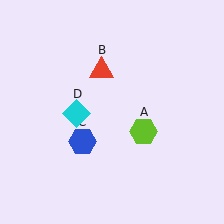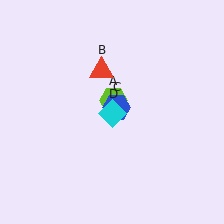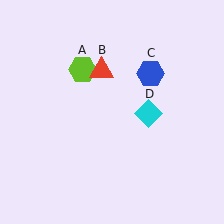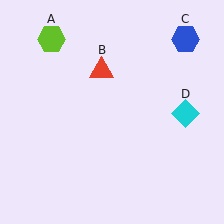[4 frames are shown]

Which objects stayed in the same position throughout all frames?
Red triangle (object B) remained stationary.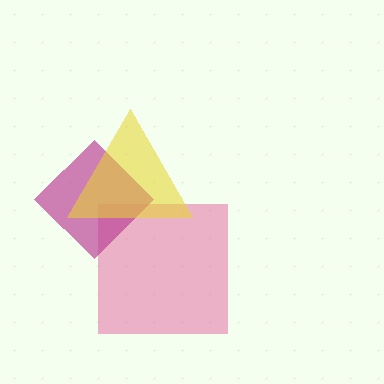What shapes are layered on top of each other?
The layered shapes are: a pink square, a magenta diamond, a yellow triangle.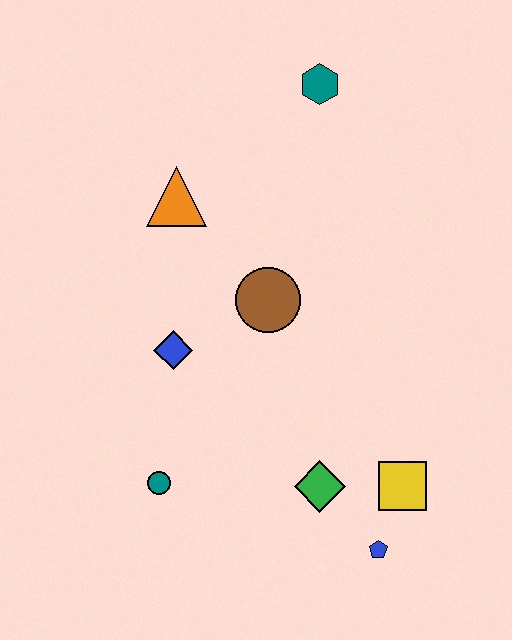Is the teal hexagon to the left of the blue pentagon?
Yes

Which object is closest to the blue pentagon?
The yellow square is closest to the blue pentagon.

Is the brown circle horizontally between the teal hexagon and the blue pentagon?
No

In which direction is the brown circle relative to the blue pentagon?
The brown circle is above the blue pentagon.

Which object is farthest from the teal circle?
The teal hexagon is farthest from the teal circle.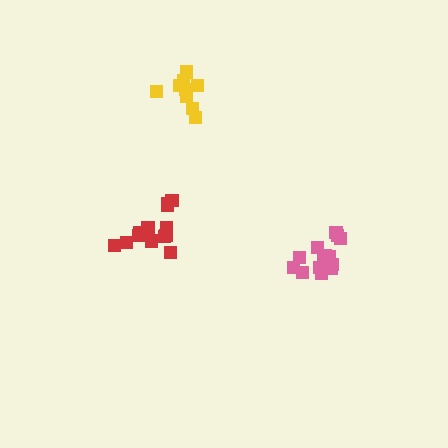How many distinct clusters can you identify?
There are 3 distinct clusters.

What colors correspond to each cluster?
The clusters are colored: yellow, red, pink.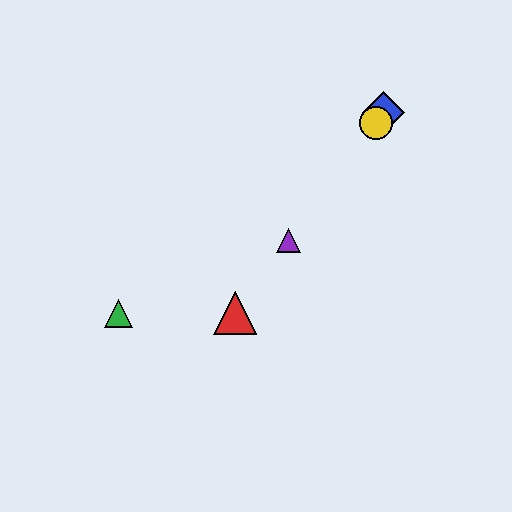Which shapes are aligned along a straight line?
The red triangle, the blue diamond, the yellow circle, the purple triangle are aligned along a straight line.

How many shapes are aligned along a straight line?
4 shapes (the red triangle, the blue diamond, the yellow circle, the purple triangle) are aligned along a straight line.